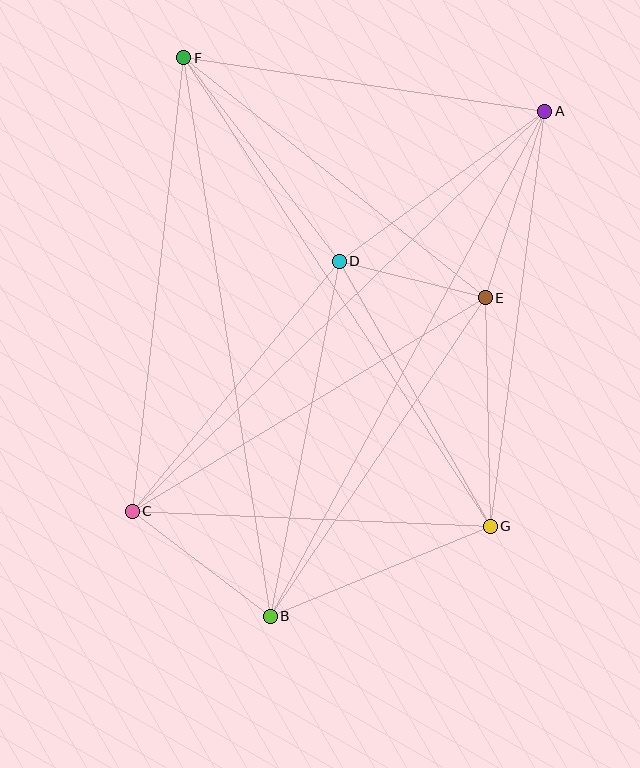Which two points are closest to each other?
Points D and E are closest to each other.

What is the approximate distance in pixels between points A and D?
The distance between A and D is approximately 254 pixels.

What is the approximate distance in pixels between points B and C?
The distance between B and C is approximately 174 pixels.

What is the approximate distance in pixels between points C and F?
The distance between C and F is approximately 456 pixels.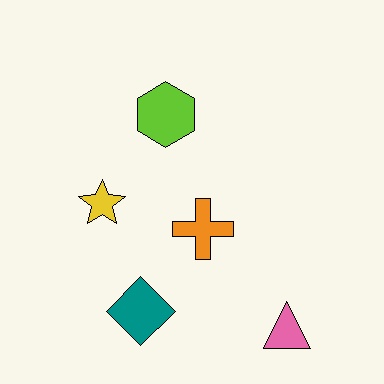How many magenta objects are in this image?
There are no magenta objects.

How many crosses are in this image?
There is 1 cross.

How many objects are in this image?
There are 5 objects.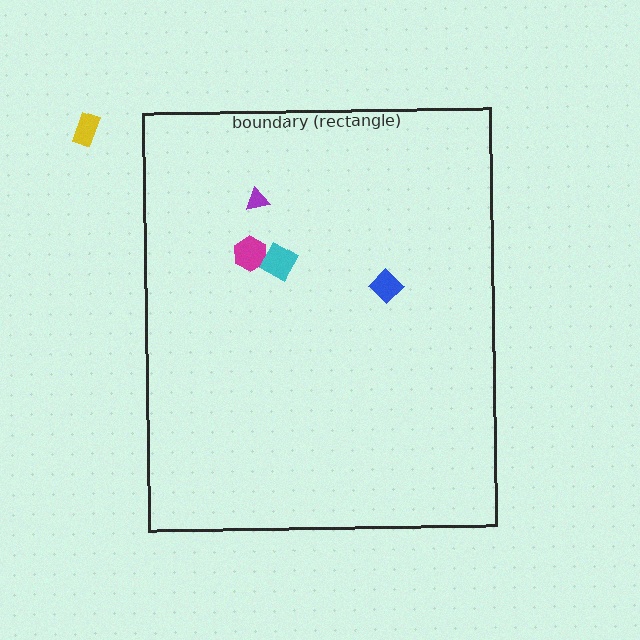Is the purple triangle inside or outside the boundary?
Inside.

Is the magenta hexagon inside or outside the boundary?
Inside.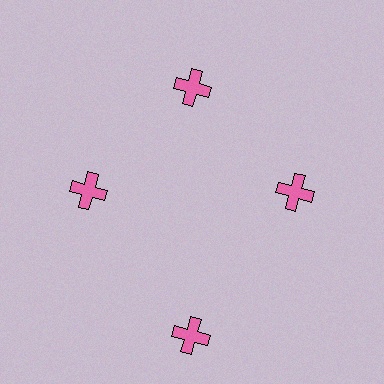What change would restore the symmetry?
The symmetry would be restored by moving it inward, back onto the ring so that all 4 crosses sit at equal angles and equal distance from the center.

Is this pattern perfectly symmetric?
No. The 4 pink crosses are arranged in a ring, but one element near the 6 o'clock position is pushed outward from the center, breaking the 4-fold rotational symmetry.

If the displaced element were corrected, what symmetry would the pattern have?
It would have 4-fold rotational symmetry — the pattern would map onto itself every 90 degrees.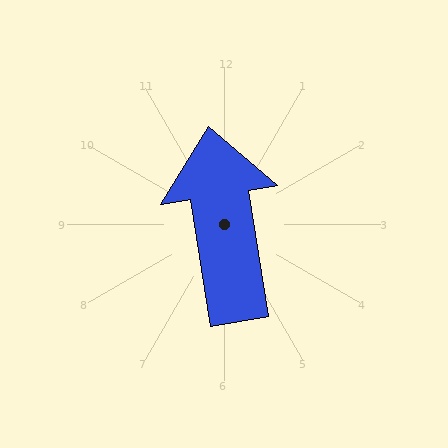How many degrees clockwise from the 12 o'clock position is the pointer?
Approximately 351 degrees.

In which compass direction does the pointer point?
North.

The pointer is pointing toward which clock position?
Roughly 12 o'clock.